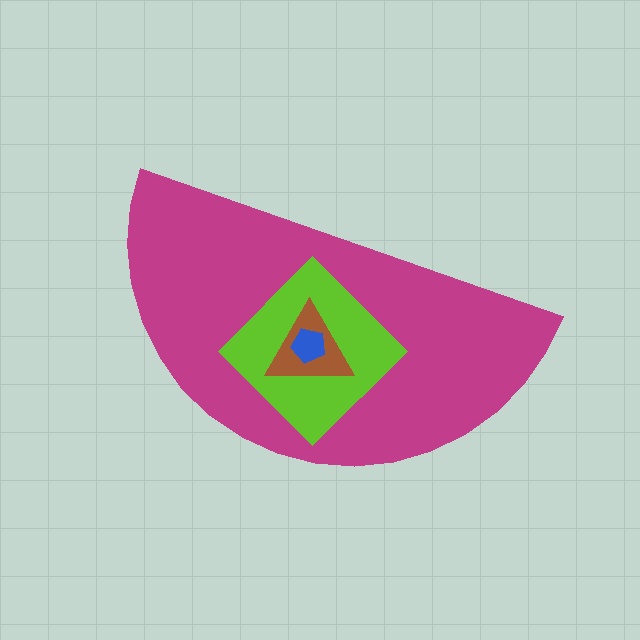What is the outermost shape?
The magenta semicircle.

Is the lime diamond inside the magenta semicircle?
Yes.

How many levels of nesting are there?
4.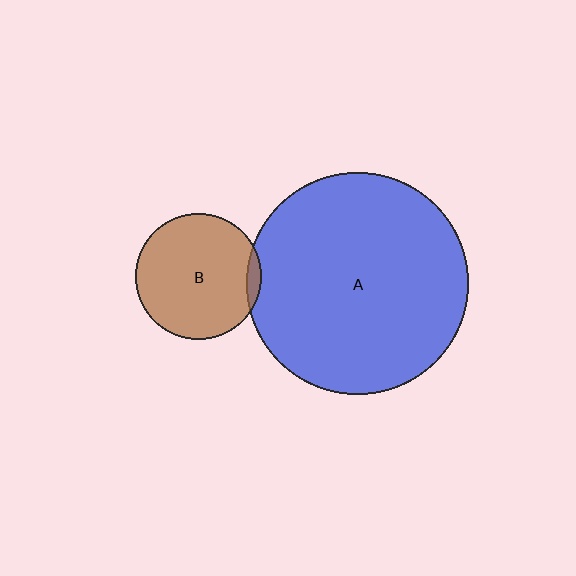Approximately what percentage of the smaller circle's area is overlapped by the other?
Approximately 5%.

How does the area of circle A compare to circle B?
Approximately 3.1 times.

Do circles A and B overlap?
Yes.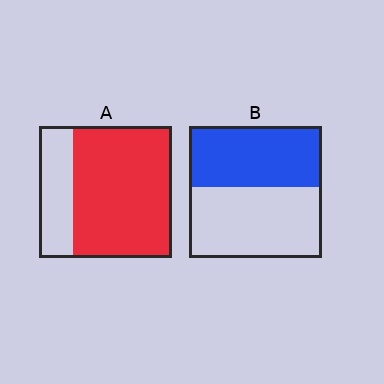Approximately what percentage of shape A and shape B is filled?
A is approximately 75% and B is approximately 45%.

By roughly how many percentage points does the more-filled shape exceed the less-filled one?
By roughly 30 percentage points (A over B).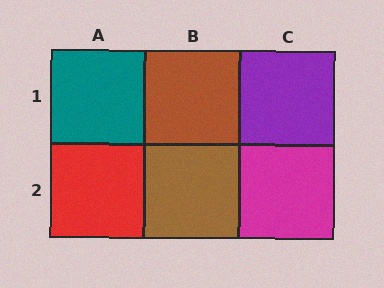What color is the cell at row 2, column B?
Brown.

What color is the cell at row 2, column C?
Magenta.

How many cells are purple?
1 cell is purple.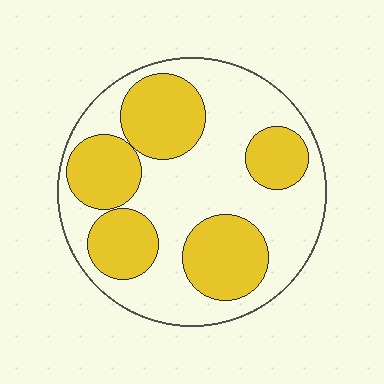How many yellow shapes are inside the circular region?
5.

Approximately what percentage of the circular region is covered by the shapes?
Approximately 40%.